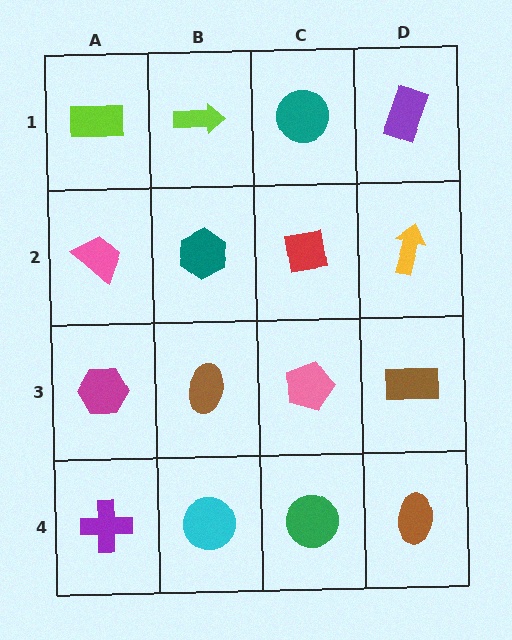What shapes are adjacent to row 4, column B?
A brown ellipse (row 3, column B), a purple cross (row 4, column A), a green circle (row 4, column C).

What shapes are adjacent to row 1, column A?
A pink trapezoid (row 2, column A), a lime arrow (row 1, column B).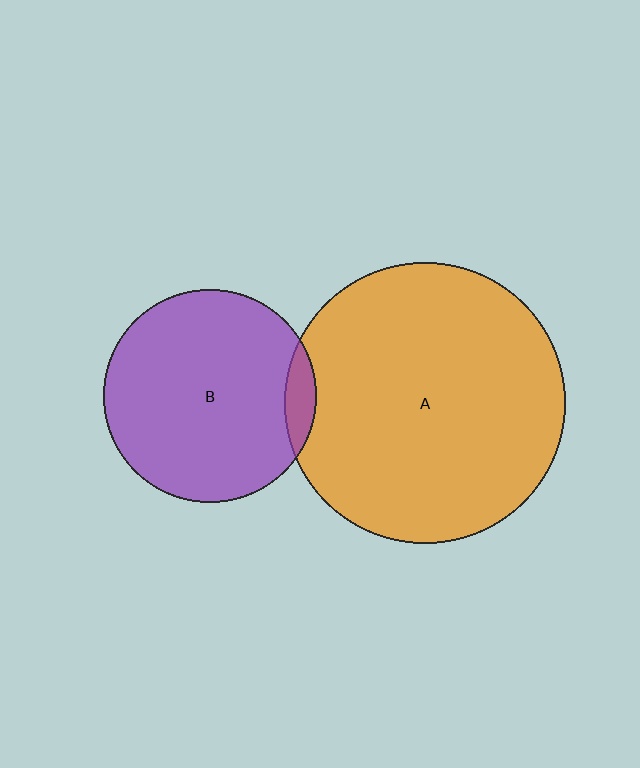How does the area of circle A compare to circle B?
Approximately 1.7 times.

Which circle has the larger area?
Circle A (orange).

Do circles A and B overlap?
Yes.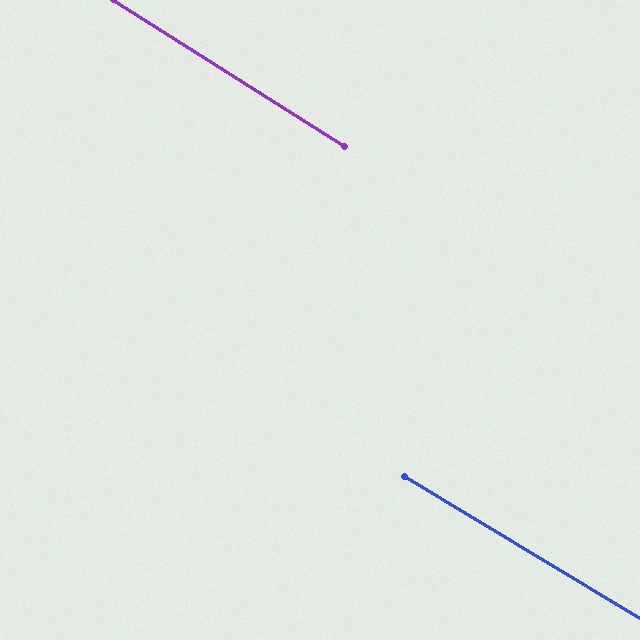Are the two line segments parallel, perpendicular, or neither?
Parallel — their directions differ by only 1.4°.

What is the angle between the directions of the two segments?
Approximately 1 degree.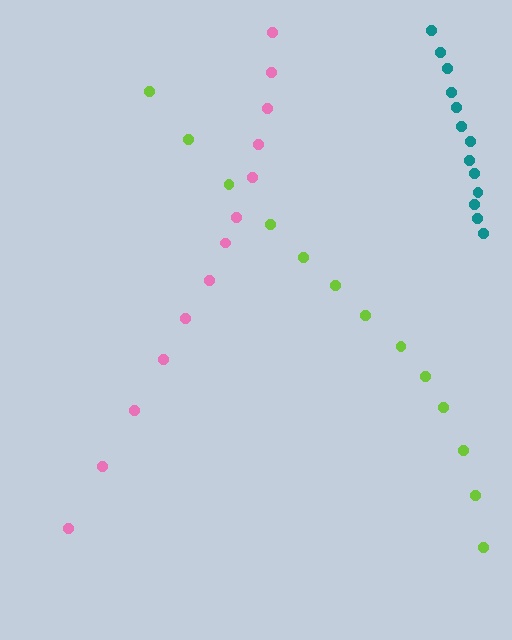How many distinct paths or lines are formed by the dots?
There are 3 distinct paths.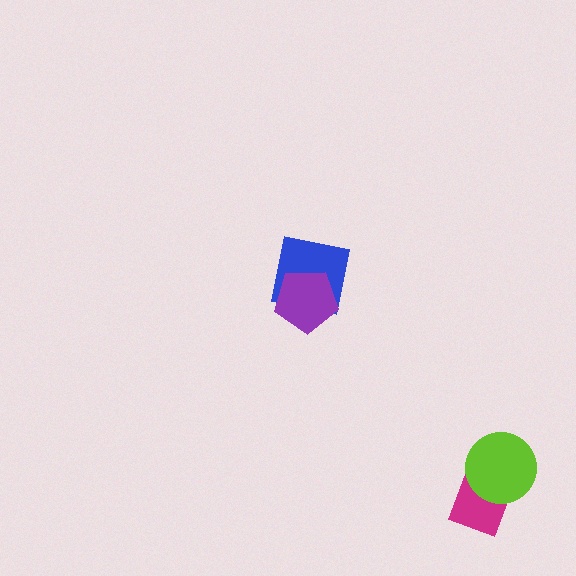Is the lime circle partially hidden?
No, no other shape covers it.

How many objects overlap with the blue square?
1 object overlaps with the blue square.